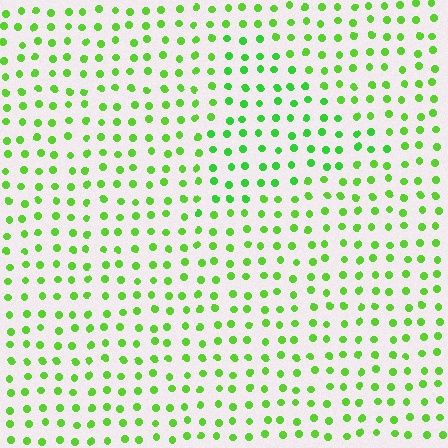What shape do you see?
I see a triangle.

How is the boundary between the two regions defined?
The boundary is defined purely by a slight shift in hue (about 17 degrees). Spacing, size, and orientation are identical on both sides.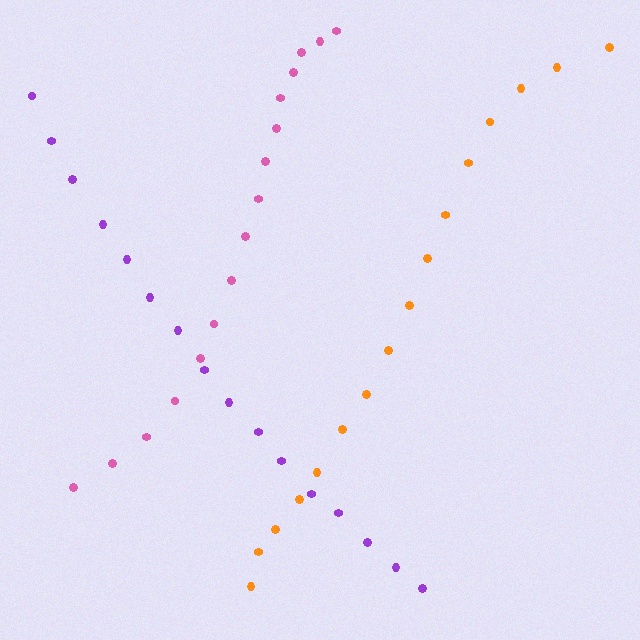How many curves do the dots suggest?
There are 3 distinct paths.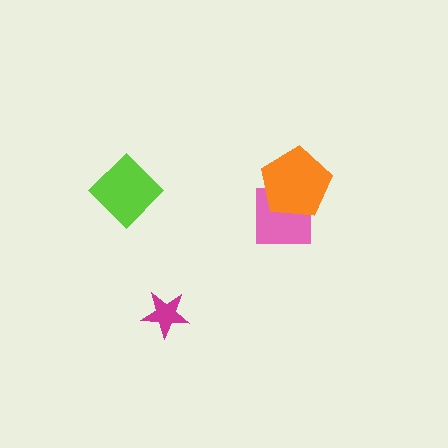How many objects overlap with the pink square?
1 object overlaps with the pink square.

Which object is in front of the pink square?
The orange pentagon is in front of the pink square.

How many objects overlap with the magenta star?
0 objects overlap with the magenta star.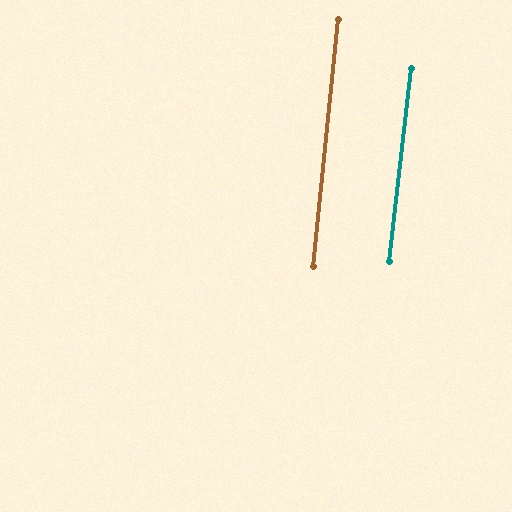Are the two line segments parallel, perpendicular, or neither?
Parallel — their directions differ by only 0.9°.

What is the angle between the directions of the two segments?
Approximately 1 degree.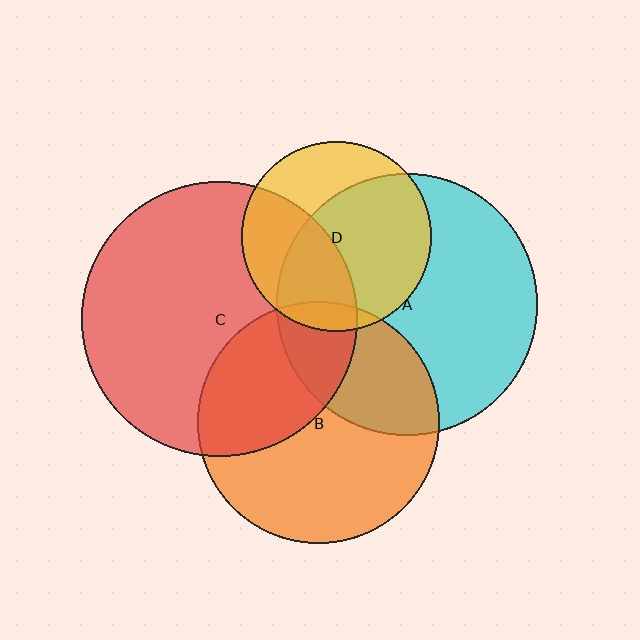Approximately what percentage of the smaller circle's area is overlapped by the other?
Approximately 30%.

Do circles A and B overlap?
Yes.